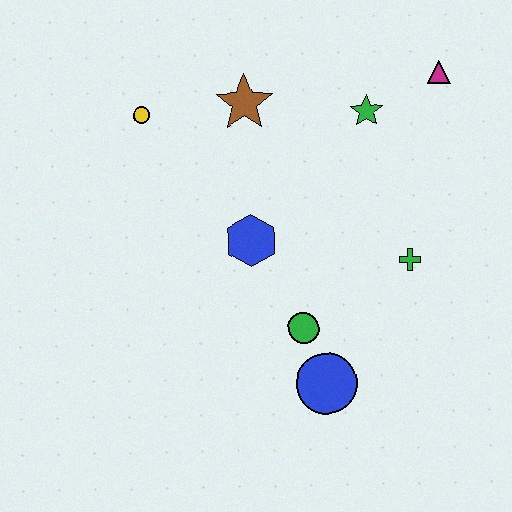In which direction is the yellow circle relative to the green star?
The yellow circle is to the left of the green star.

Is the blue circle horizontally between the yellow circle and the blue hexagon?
No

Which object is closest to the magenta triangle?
The green star is closest to the magenta triangle.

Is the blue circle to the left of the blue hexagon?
No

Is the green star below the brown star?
Yes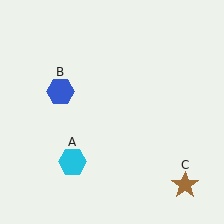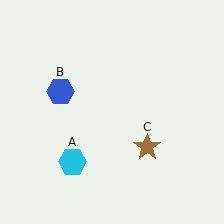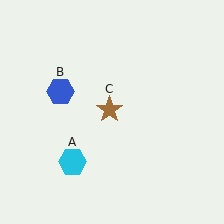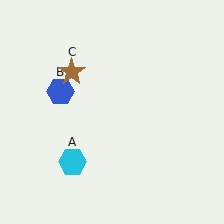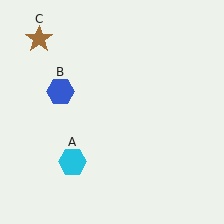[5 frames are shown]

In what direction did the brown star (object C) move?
The brown star (object C) moved up and to the left.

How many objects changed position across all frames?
1 object changed position: brown star (object C).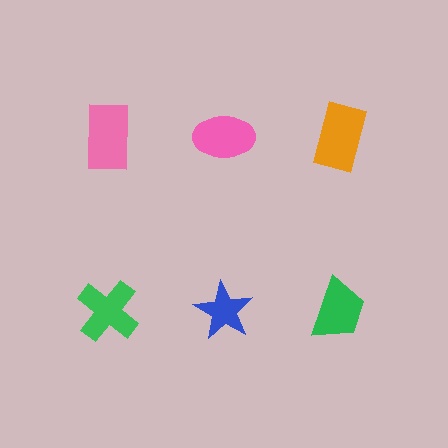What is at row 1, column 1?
A pink rectangle.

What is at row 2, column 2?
A blue star.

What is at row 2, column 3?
A green trapezoid.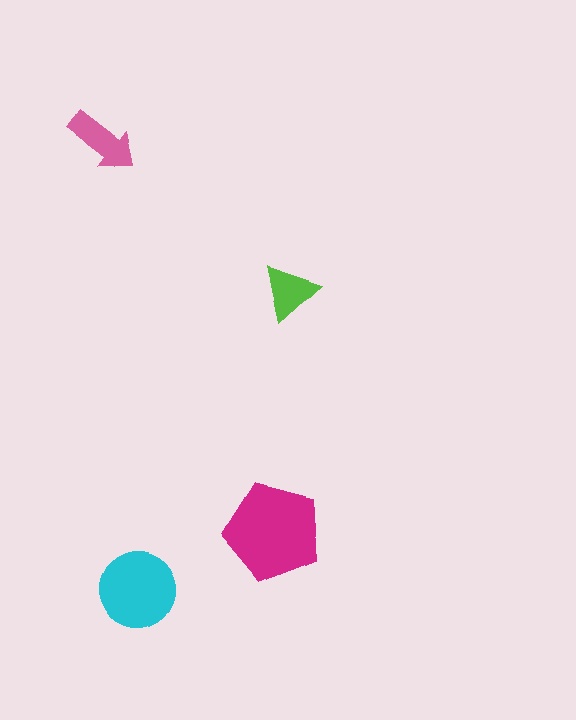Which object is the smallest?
The lime triangle.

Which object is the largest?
The magenta pentagon.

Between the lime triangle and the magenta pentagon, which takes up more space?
The magenta pentagon.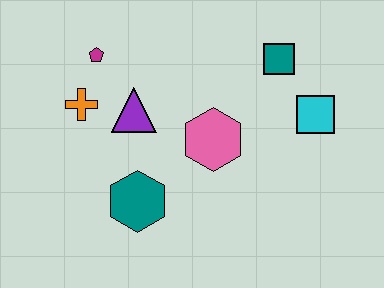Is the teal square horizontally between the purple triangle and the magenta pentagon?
No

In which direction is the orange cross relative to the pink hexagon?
The orange cross is to the left of the pink hexagon.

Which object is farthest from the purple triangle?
The cyan square is farthest from the purple triangle.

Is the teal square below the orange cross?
No